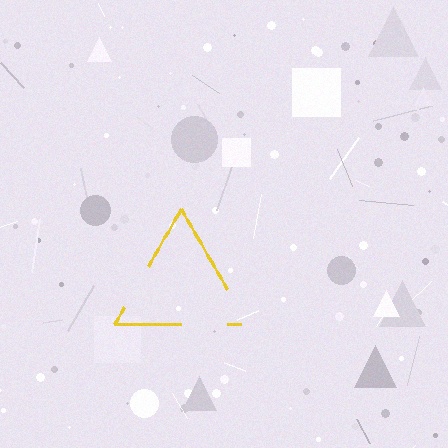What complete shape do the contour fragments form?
The contour fragments form a triangle.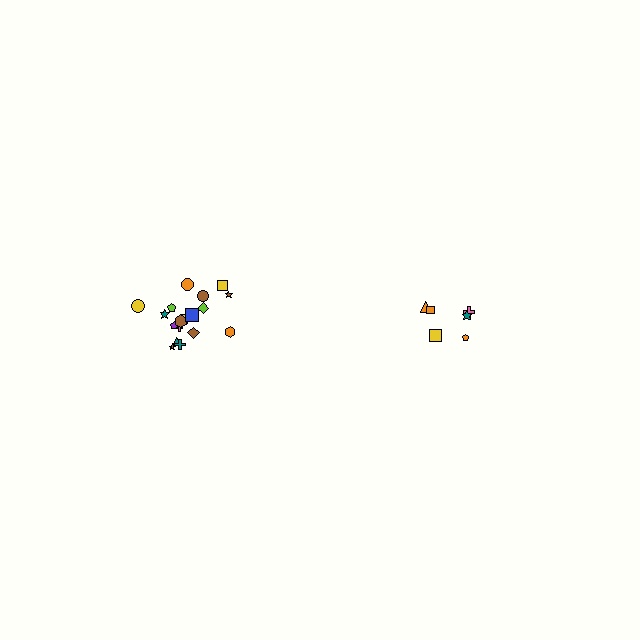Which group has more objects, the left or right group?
The left group.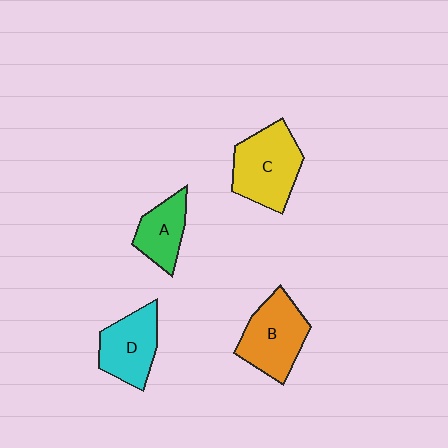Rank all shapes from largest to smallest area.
From largest to smallest: C (yellow), B (orange), D (cyan), A (green).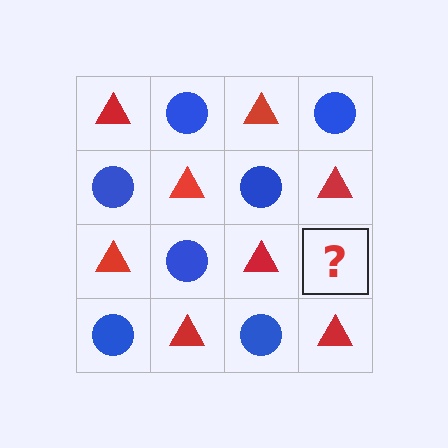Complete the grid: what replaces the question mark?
The question mark should be replaced with a blue circle.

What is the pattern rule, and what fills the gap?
The rule is that it alternates red triangle and blue circle in a checkerboard pattern. The gap should be filled with a blue circle.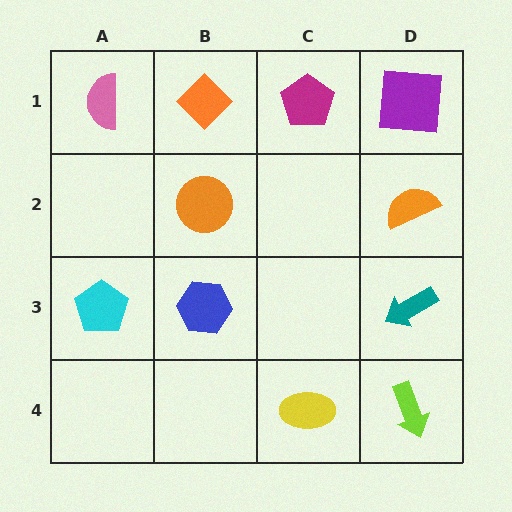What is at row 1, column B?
An orange diamond.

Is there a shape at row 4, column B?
No, that cell is empty.